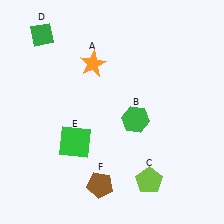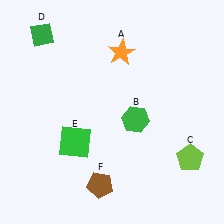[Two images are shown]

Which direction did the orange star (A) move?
The orange star (A) moved right.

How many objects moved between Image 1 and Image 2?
2 objects moved between the two images.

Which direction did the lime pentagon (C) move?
The lime pentagon (C) moved right.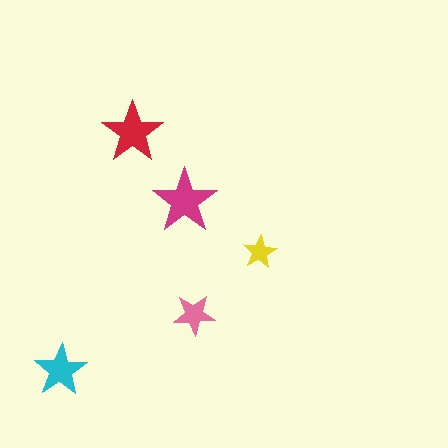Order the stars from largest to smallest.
the magenta one, the red one, the cyan one, the pink one, the yellow one.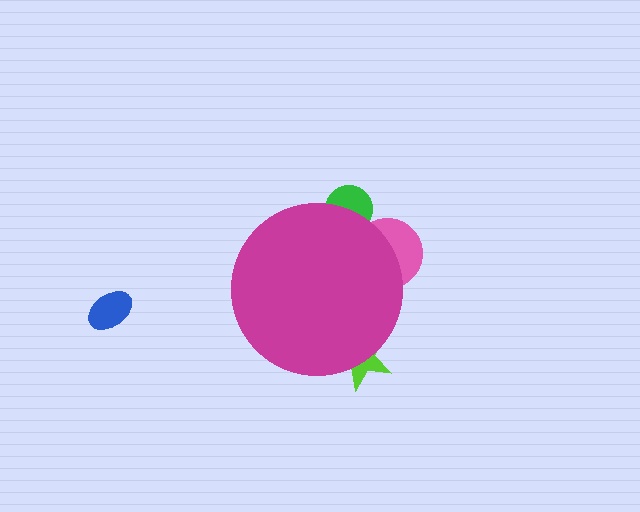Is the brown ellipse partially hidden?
Yes, the brown ellipse is partially hidden behind the magenta circle.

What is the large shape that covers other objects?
A magenta circle.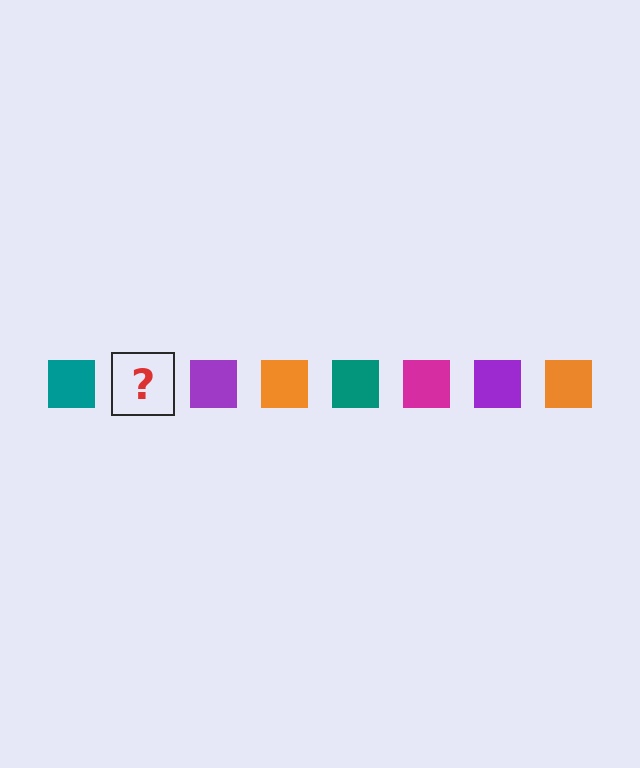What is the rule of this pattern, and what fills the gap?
The rule is that the pattern cycles through teal, magenta, purple, orange squares. The gap should be filled with a magenta square.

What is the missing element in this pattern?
The missing element is a magenta square.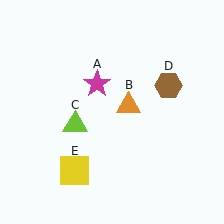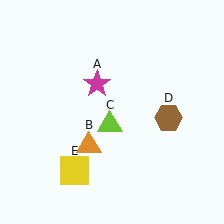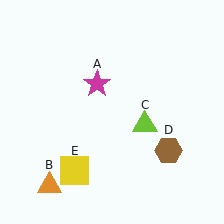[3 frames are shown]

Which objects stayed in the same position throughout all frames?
Magenta star (object A) and yellow square (object E) remained stationary.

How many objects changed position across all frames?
3 objects changed position: orange triangle (object B), lime triangle (object C), brown hexagon (object D).